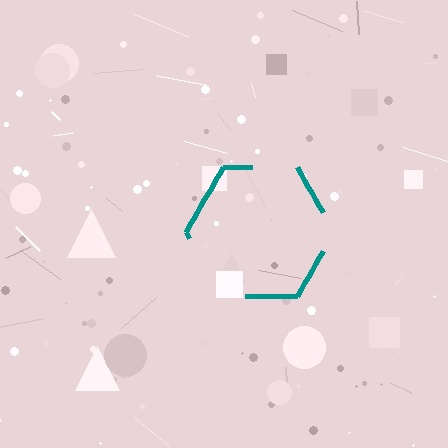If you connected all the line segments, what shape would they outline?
They would outline a hexagon.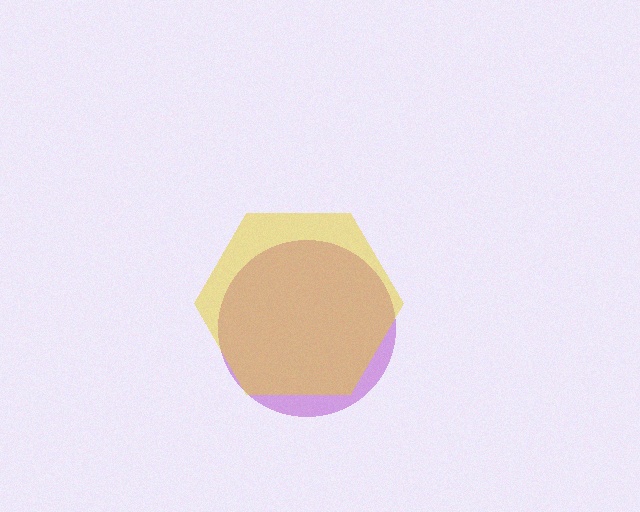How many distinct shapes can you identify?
There are 2 distinct shapes: a purple circle, a yellow hexagon.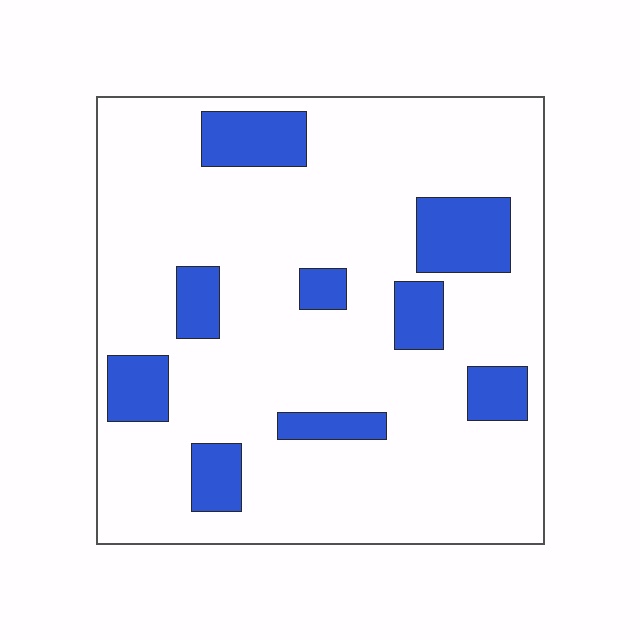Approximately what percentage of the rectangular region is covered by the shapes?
Approximately 20%.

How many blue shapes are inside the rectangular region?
9.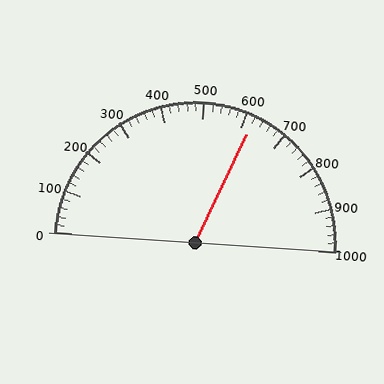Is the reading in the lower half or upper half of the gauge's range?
The reading is in the upper half of the range (0 to 1000).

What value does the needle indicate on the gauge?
The needle indicates approximately 620.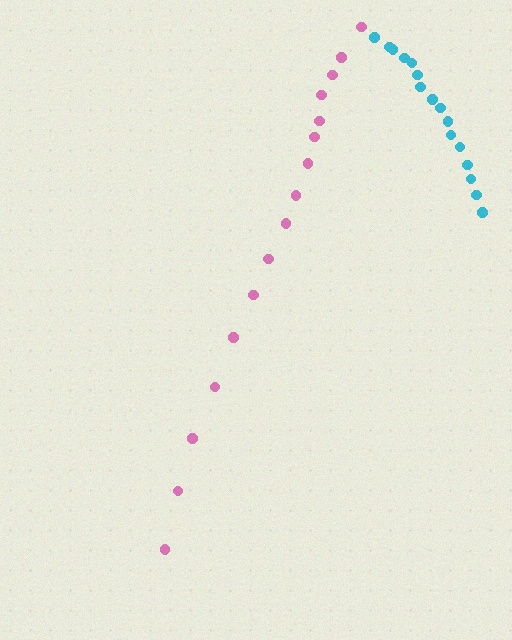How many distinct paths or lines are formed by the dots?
There are 2 distinct paths.